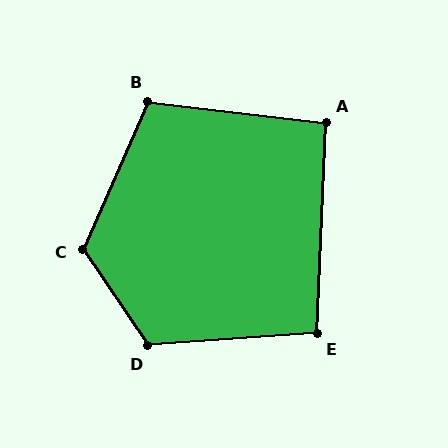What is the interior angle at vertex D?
Approximately 120 degrees (obtuse).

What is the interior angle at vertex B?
Approximately 107 degrees (obtuse).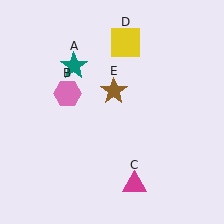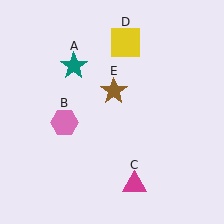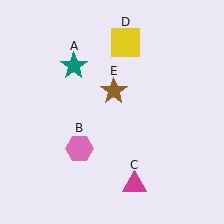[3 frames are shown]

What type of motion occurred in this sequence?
The pink hexagon (object B) rotated counterclockwise around the center of the scene.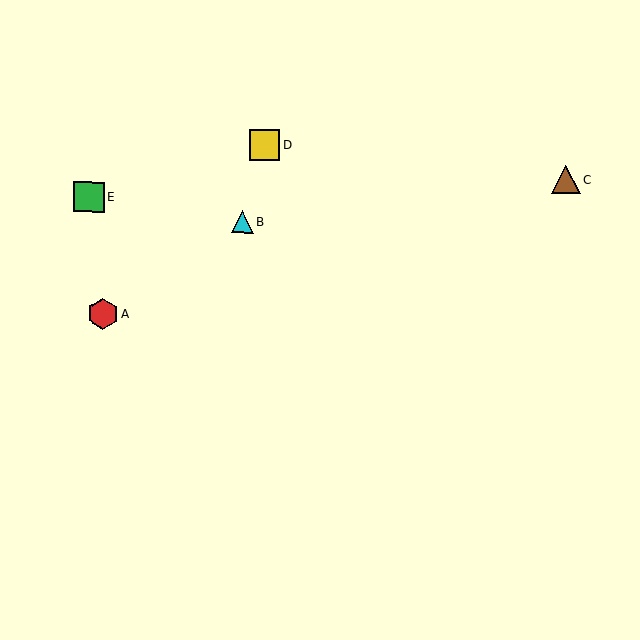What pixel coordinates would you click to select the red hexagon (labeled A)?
Click at (103, 313) to select the red hexagon A.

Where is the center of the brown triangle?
The center of the brown triangle is at (566, 179).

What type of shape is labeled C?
Shape C is a brown triangle.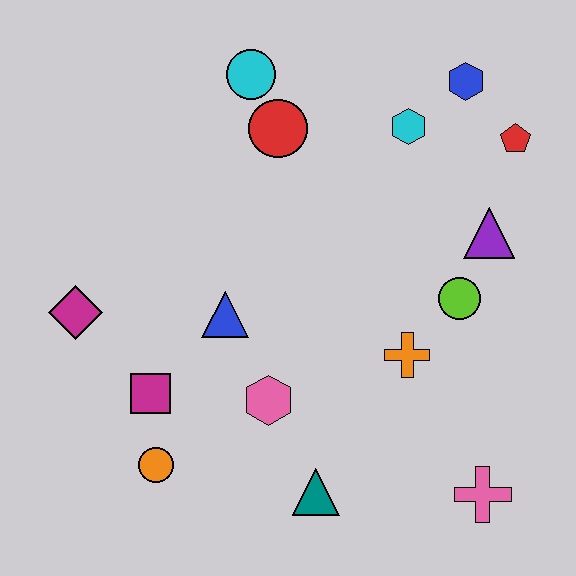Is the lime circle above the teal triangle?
Yes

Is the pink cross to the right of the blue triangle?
Yes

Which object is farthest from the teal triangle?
The blue hexagon is farthest from the teal triangle.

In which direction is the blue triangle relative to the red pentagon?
The blue triangle is to the left of the red pentagon.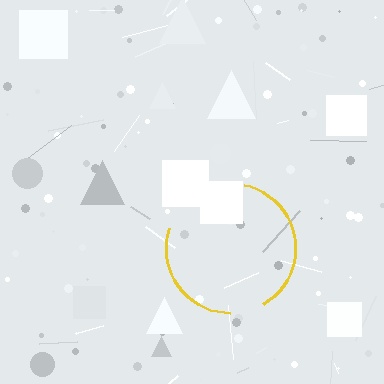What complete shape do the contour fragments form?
The contour fragments form a circle.